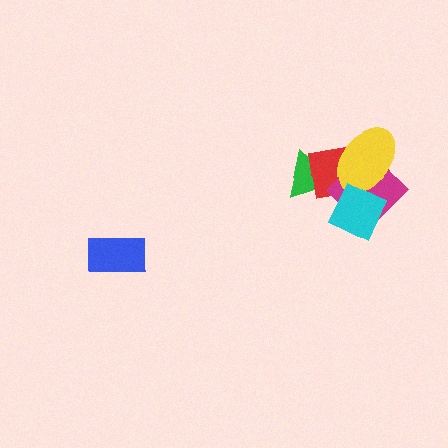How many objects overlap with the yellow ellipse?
3 objects overlap with the yellow ellipse.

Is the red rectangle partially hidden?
Yes, it is partially covered by another shape.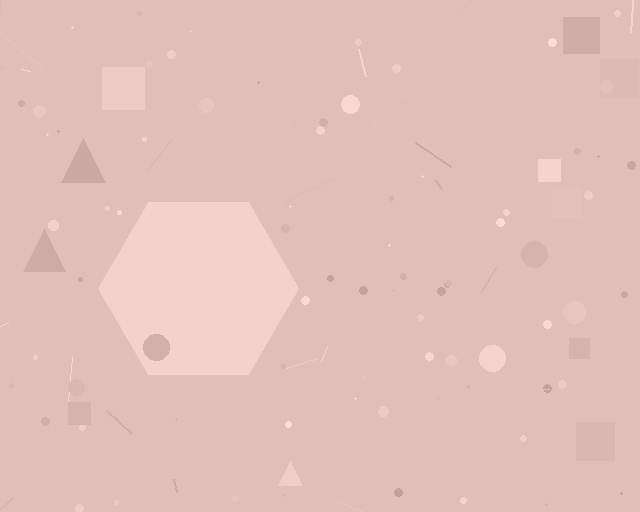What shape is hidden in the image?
A hexagon is hidden in the image.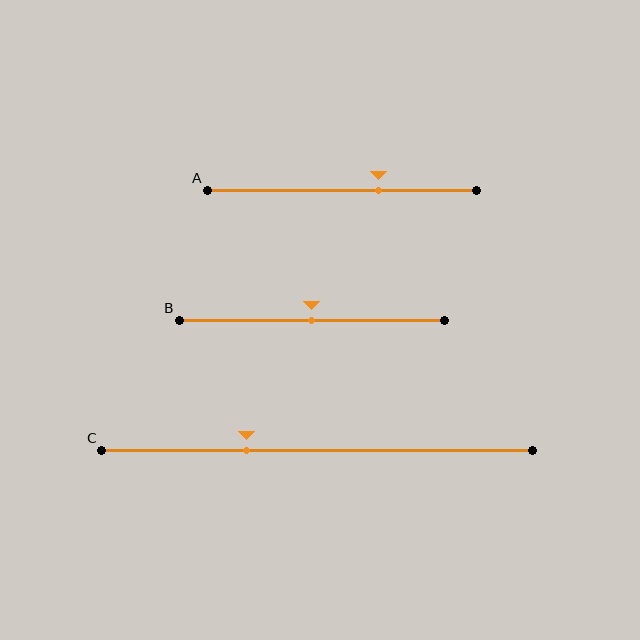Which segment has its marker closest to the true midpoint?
Segment B has its marker closest to the true midpoint.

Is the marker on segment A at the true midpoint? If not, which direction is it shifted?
No, the marker on segment A is shifted to the right by about 13% of the segment length.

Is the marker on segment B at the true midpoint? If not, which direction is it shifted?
Yes, the marker on segment B is at the true midpoint.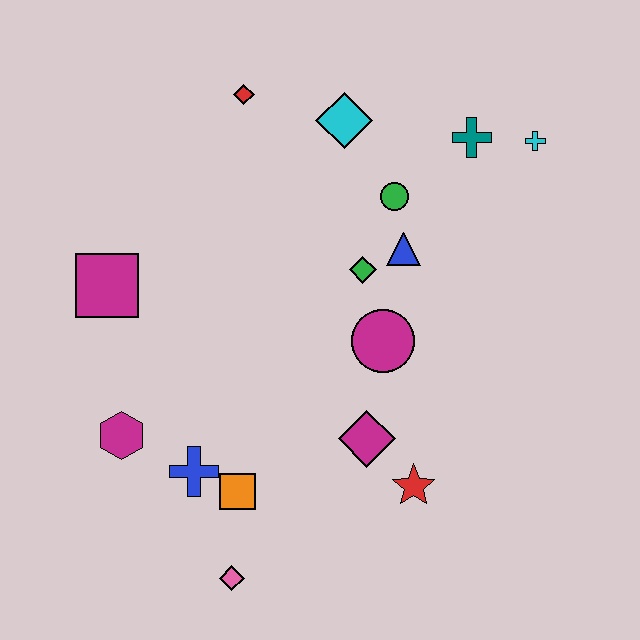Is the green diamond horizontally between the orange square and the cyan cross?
Yes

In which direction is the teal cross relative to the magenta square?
The teal cross is to the right of the magenta square.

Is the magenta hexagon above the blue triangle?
No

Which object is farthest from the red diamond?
The pink diamond is farthest from the red diamond.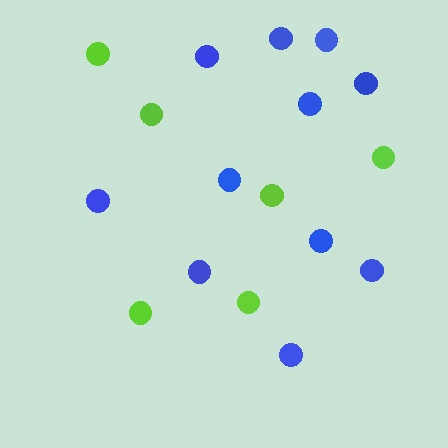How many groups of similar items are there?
There are 2 groups: one group of blue circles (11) and one group of lime circles (6).